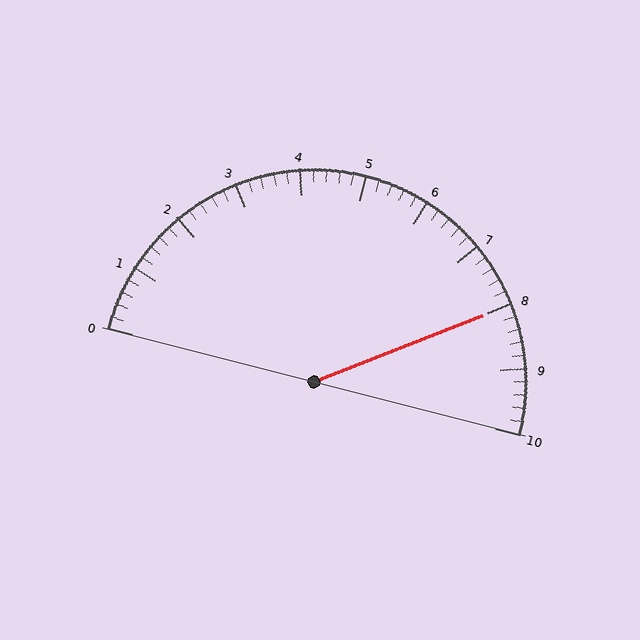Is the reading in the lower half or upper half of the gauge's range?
The reading is in the upper half of the range (0 to 10).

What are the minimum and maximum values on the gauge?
The gauge ranges from 0 to 10.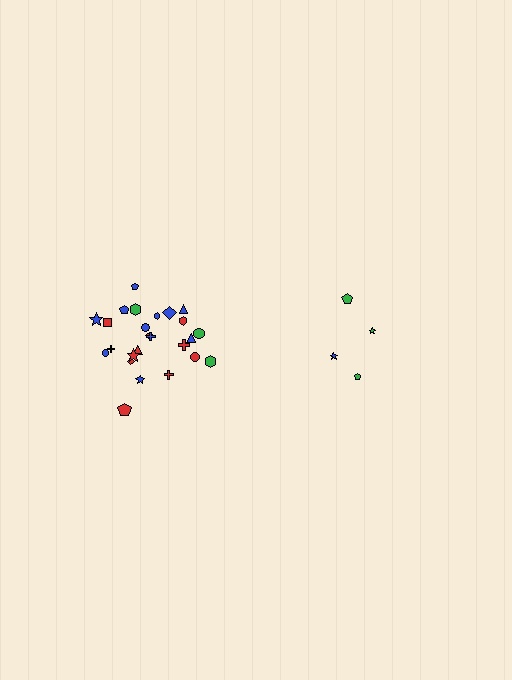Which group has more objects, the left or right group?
The left group.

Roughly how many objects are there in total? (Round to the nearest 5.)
Roughly 30 objects in total.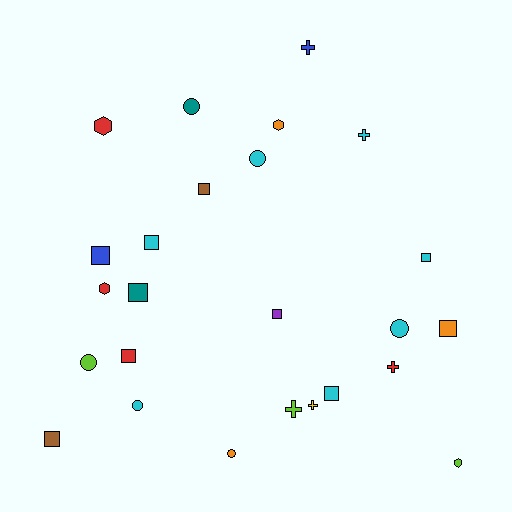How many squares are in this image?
There are 10 squares.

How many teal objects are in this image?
There are 2 teal objects.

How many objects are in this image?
There are 25 objects.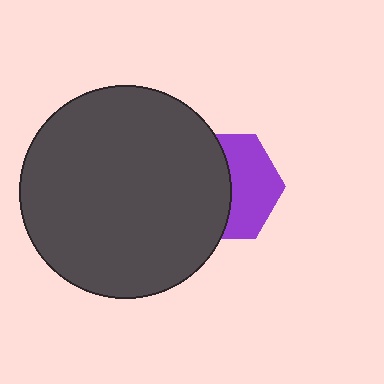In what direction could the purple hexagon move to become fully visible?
The purple hexagon could move right. That would shift it out from behind the dark gray circle entirely.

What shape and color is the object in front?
The object in front is a dark gray circle.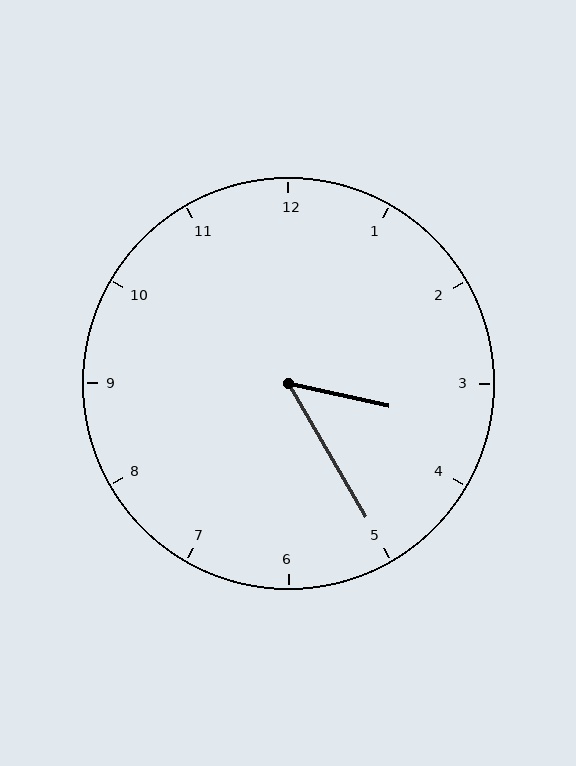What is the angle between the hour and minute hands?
Approximately 48 degrees.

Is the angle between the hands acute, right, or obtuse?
It is acute.